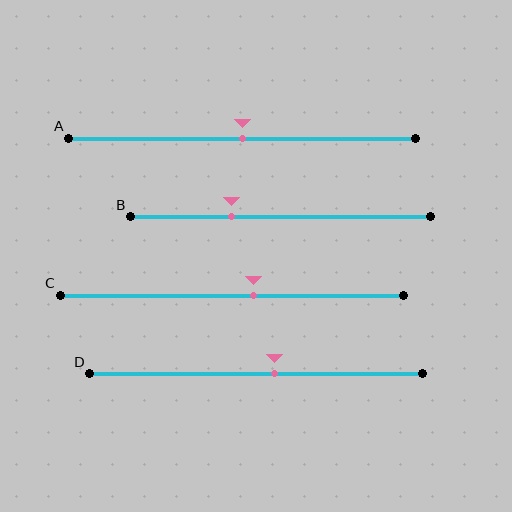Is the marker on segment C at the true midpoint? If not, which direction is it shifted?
No, the marker on segment C is shifted to the right by about 6% of the segment length.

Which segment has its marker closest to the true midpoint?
Segment A has its marker closest to the true midpoint.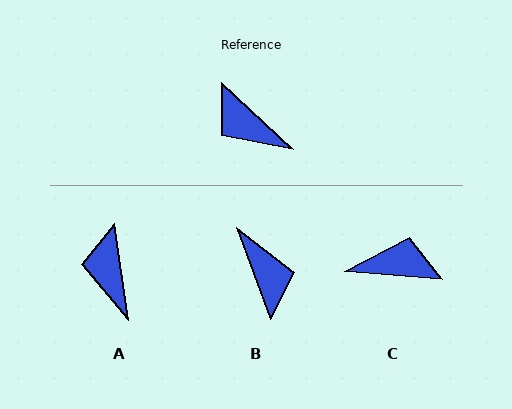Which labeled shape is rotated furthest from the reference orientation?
B, about 153 degrees away.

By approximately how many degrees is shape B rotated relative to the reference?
Approximately 153 degrees counter-clockwise.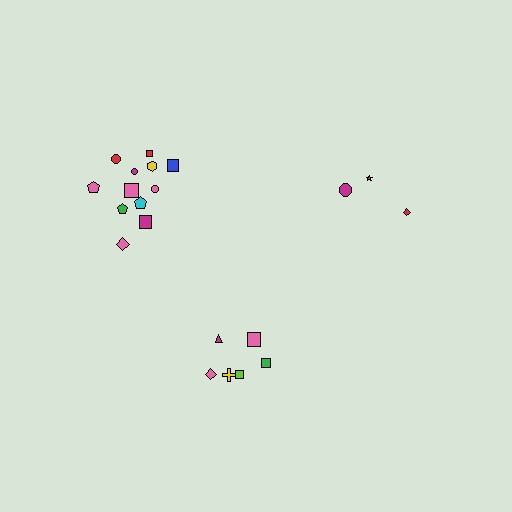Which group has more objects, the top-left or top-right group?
The top-left group.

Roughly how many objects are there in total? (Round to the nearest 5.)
Roughly 20 objects in total.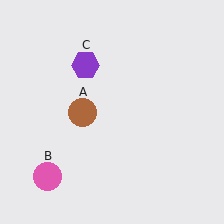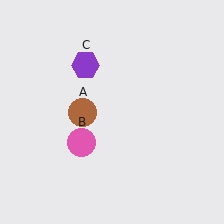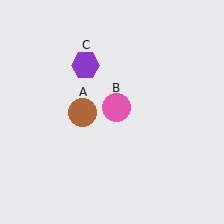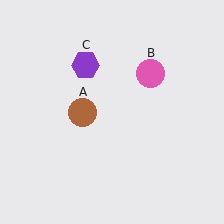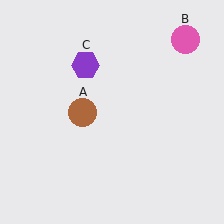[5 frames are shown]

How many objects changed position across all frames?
1 object changed position: pink circle (object B).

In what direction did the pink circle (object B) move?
The pink circle (object B) moved up and to the right.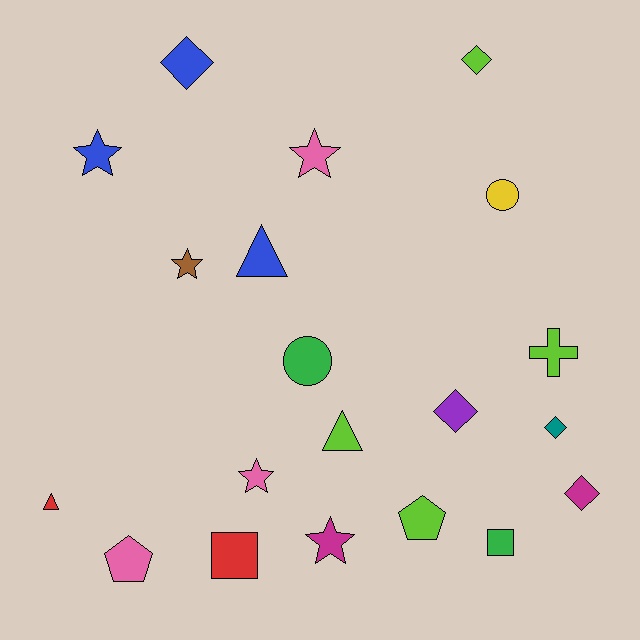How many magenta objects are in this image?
There are 2 magenta objects.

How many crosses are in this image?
There is 1 cross.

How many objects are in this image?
There are 20 objects.